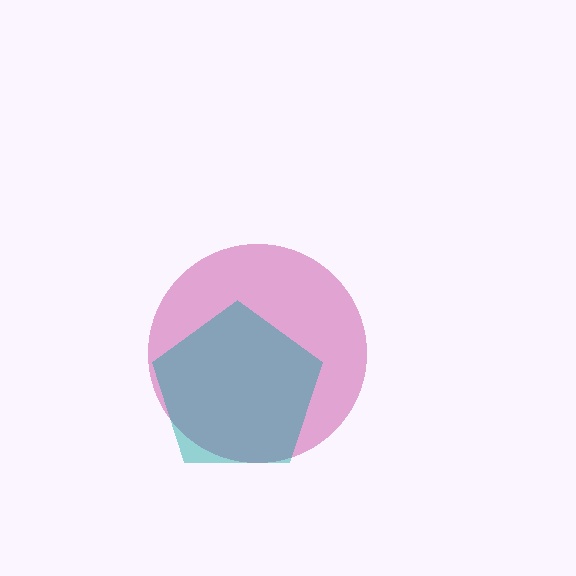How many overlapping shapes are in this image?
There are 2 overlapping shapes in the image.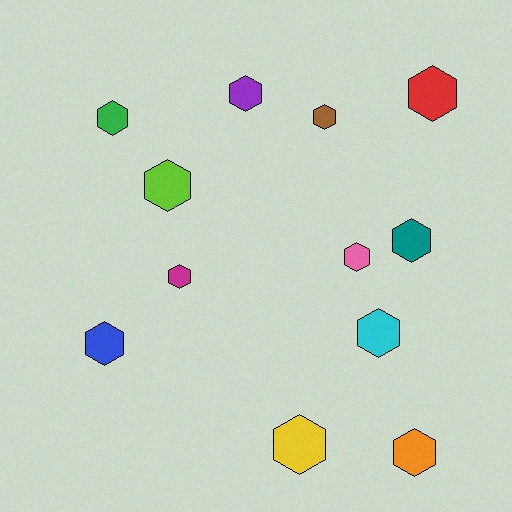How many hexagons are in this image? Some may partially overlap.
There are 12 hexagons.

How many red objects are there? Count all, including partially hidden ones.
There is 1 red object.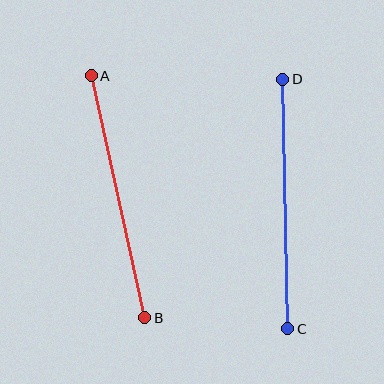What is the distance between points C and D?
The distance is approximately 250 pixels.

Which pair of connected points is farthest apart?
Points C and D are farthest apart.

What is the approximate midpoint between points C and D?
The midpoint is at approximately (285, 204) pixels.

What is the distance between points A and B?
The distance is approximately 248 pixels.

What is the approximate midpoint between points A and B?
The midpoint is at approximately (118, 197) pixels.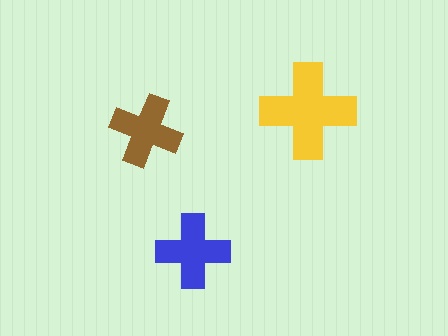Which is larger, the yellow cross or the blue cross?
The yellow one.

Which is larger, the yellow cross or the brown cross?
The yellow one.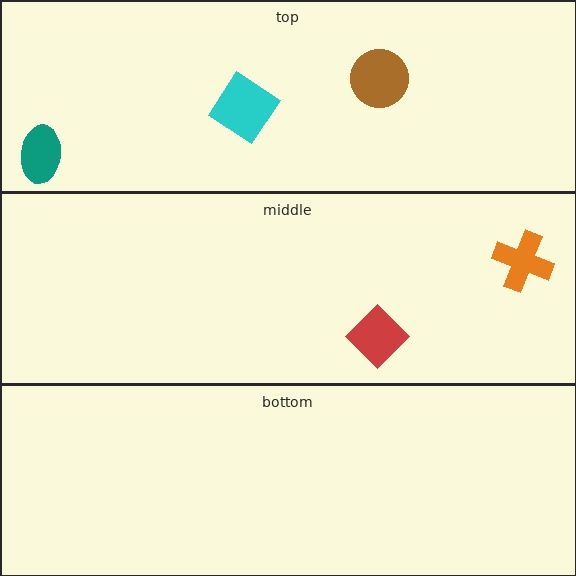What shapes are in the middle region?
The orange cross, the red diamond.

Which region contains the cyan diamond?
The top region.